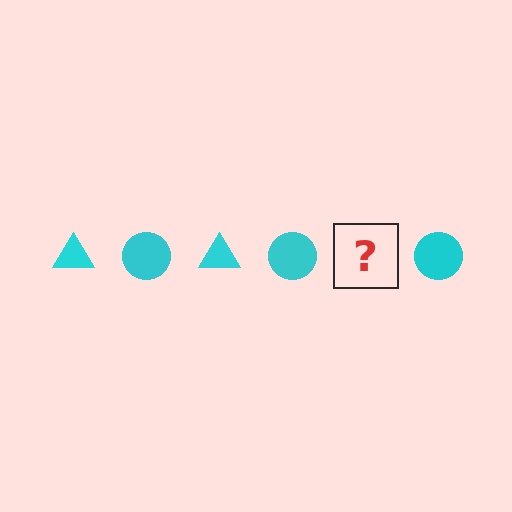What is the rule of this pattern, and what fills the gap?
The rule is that the pattern cycles through triangle, circle shapes in cyan. The gap should be filled with a cyan triangle.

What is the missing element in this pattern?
The missing element is a cyan triangle.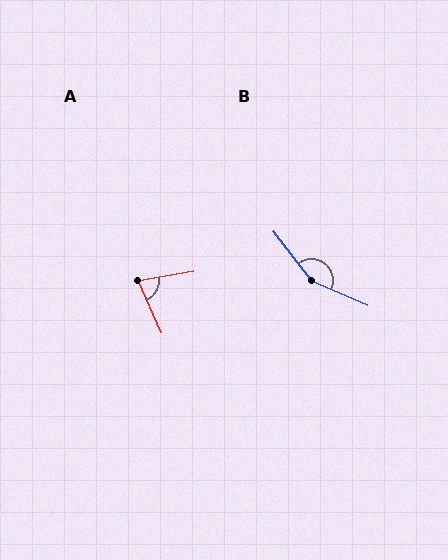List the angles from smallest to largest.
A (76°), B (151°).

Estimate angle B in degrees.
Approximately 151 degrees.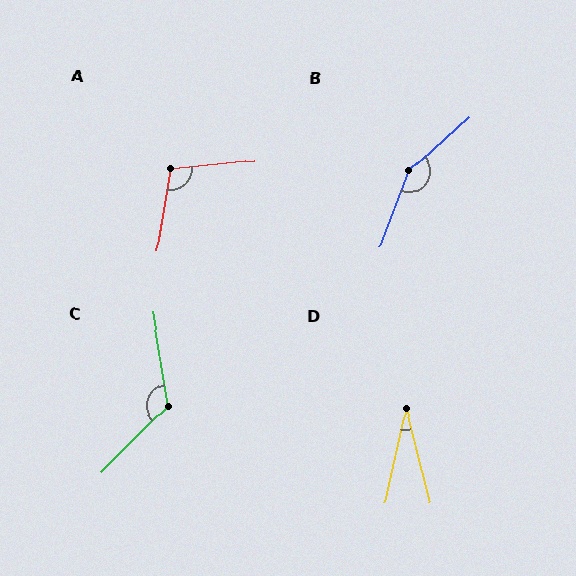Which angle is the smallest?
D, at approximately 27 degrees.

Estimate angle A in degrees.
Approximately 105 degrees.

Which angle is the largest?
B, at approximately 153 degrees.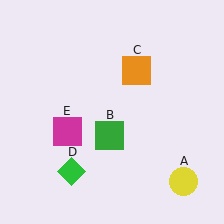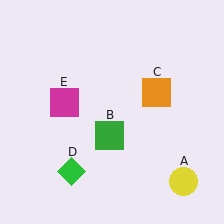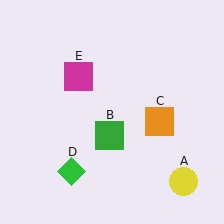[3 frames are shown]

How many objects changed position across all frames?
2 objects changed position: orange square (object C), magenta square (object E).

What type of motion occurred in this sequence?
The orange square (object C), magenta square (object E) rotated clockwise around the center of the scene.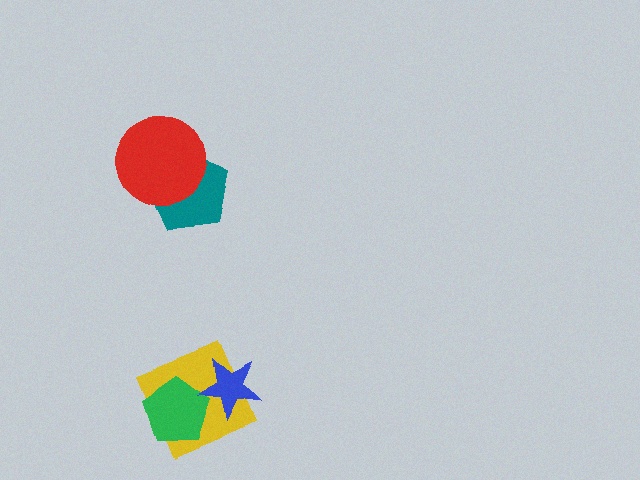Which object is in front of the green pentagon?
The blue star is in front of the green pentagon.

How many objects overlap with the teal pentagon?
1 object overlaps with the teal pentagon.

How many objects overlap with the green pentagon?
2 objects overlap with the green pentagon.